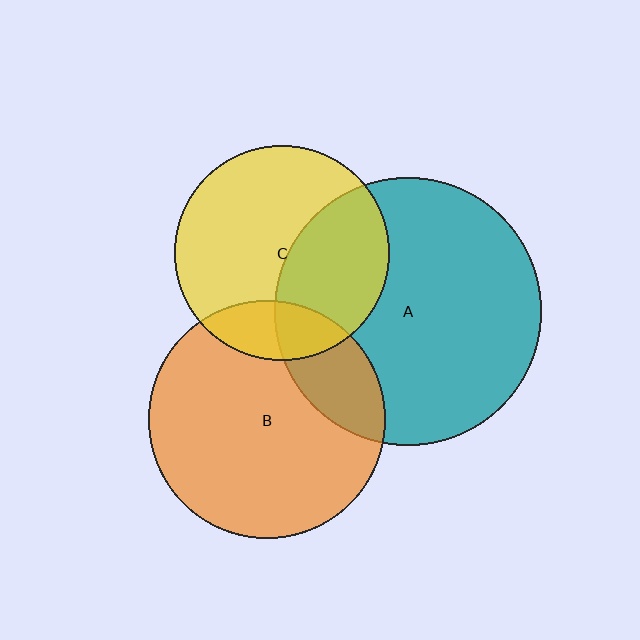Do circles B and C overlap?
Yes.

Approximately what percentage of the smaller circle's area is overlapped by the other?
Approximately 15%.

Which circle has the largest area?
Circle A (teal).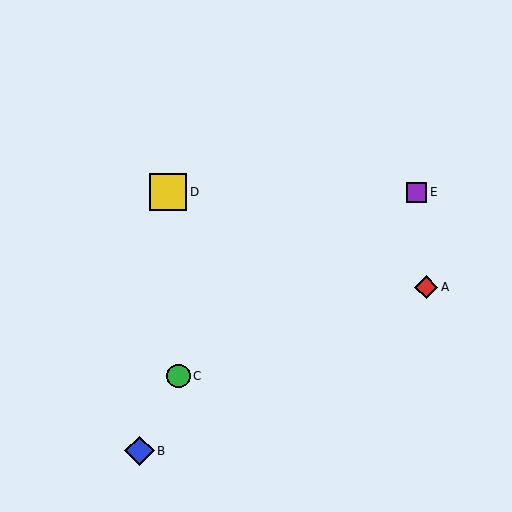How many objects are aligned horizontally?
2 objects (D, E) are aligned horizontally.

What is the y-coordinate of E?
Object E is at y≈192.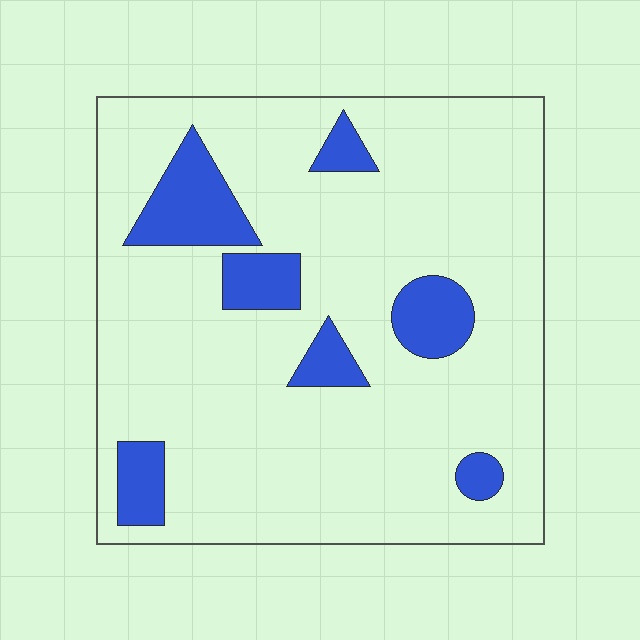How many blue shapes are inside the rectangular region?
7.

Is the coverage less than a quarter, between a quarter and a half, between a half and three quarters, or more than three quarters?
Less than a quarter.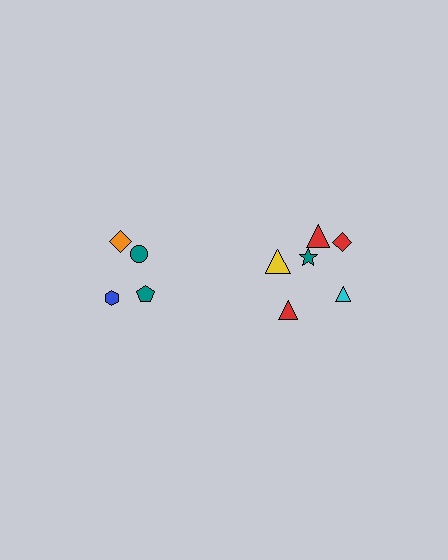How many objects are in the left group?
There are 4 objects.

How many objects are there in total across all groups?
There are 10 objects.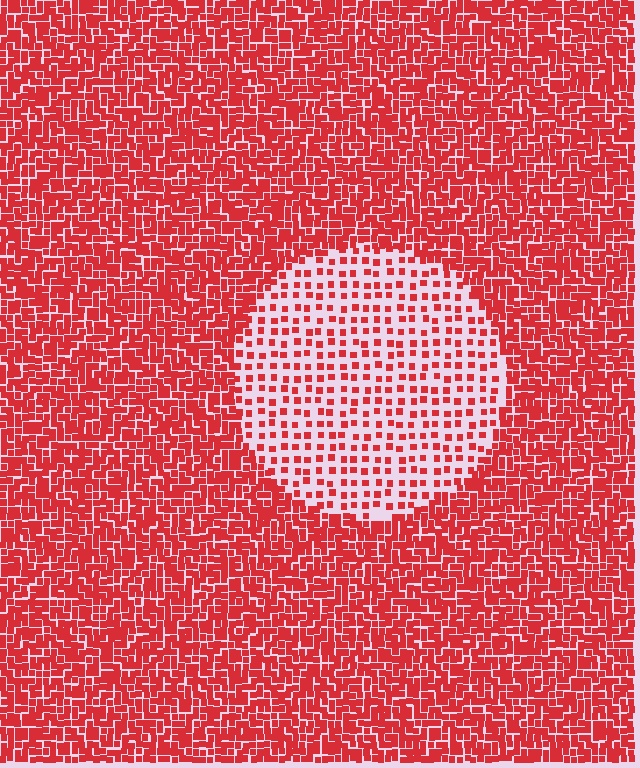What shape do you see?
I see a circle.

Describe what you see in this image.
The image contains small red elements arranged at two different densities. A circle-shaped region is visible where the elements are less densely packed than the surrounding area.